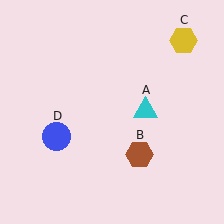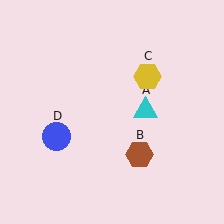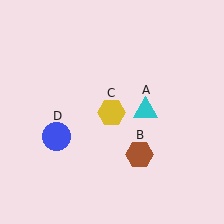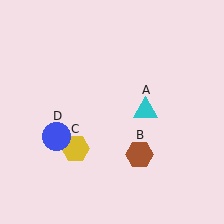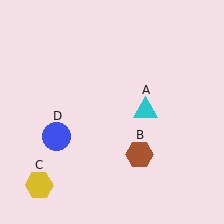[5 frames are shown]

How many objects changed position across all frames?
1 object changed position: yellow hexagon (object C).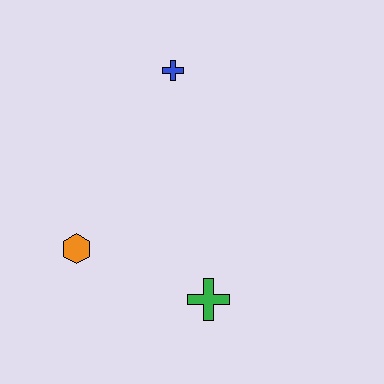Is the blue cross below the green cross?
No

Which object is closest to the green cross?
The orange hexagon is closest to the green cross.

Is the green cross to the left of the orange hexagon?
No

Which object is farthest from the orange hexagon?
The blue cross is farthest from the orange hexagon.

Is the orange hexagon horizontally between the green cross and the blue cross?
No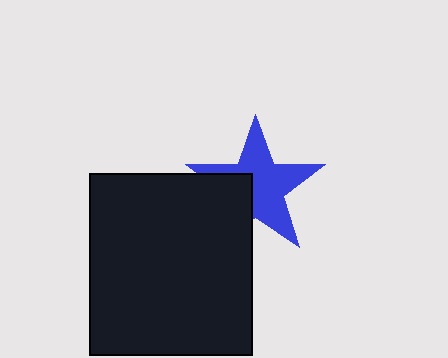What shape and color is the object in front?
The object in front is a black rectangle.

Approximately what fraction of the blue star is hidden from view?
Roughly 32% of the blue star is hidden behind the black rectangle.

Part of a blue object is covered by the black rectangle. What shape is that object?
It is a star.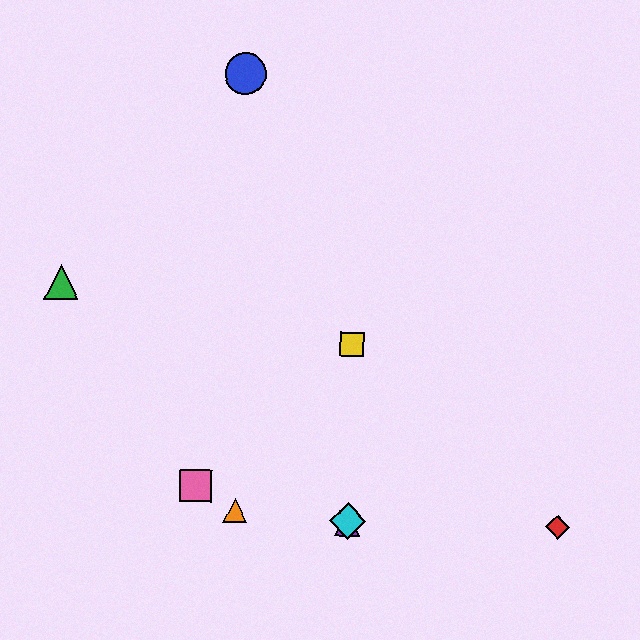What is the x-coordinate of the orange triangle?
The orange triangle is at x≈235.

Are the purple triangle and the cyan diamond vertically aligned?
Yes, both are at x≈348.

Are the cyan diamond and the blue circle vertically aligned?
No, the cyan diamond is at x≈348 and the blue circle is at x≈245.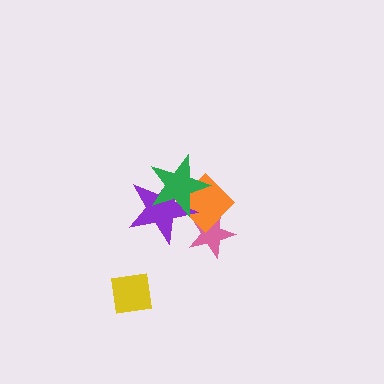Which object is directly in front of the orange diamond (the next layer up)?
The purple star is directly in front of the orange diamond.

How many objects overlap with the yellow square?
0 objects overlap with the yellow square.